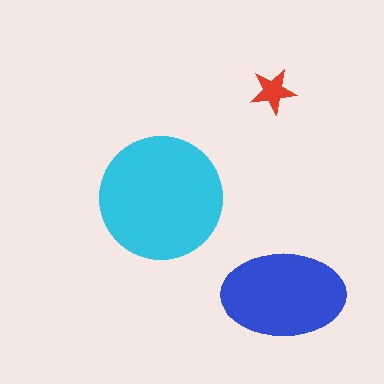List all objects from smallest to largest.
The red star, the blue ellipse, the cyan circle.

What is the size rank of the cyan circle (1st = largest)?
1st.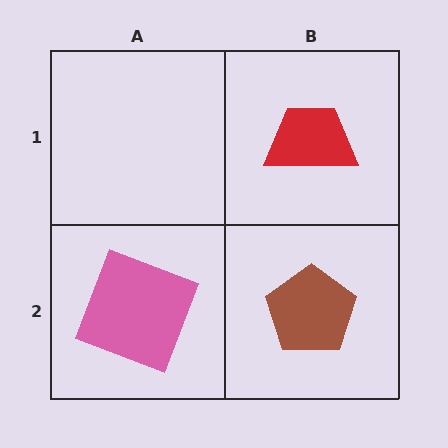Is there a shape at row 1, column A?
No, that cell is empty.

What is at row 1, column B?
A red trapezoid.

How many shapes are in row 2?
2 shapes.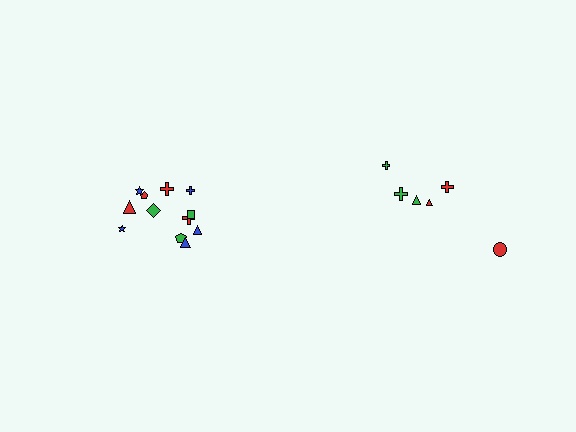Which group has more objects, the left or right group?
The left group.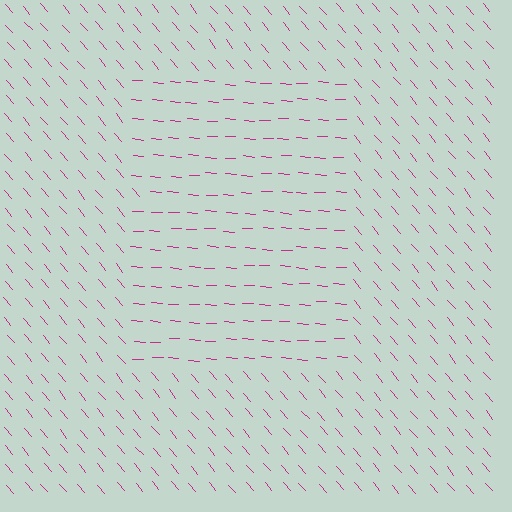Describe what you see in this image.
The image is filled with small magenta line segments. A rectangle region in the image has lines oriented differently from the surrounding lines, creating a visible texture boundary.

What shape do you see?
I see a rectangle.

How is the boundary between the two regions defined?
The boundary is defined purely by a change in line orientation (approximately 45 degrees difference). All lines are the same color and thickness.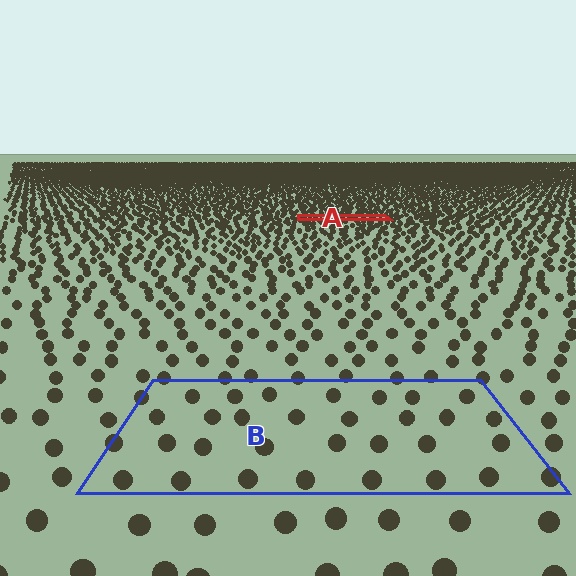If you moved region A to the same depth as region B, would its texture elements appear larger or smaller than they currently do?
They would appear larger. At a closer depth, the same texture elements are projected at a bigger on-screen size.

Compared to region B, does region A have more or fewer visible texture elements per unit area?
Region A has more texture elements per unit area — they are packed more densely because it is farther away.